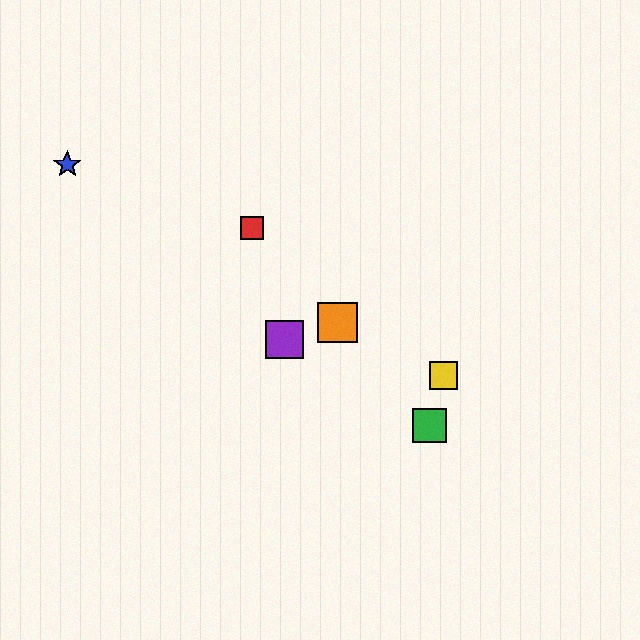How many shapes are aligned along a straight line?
3 shapes (the red square, the green square, the orange square) are aligned along a straight line.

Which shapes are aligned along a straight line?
The red square, the green square, the orange square are aligned along a straight line.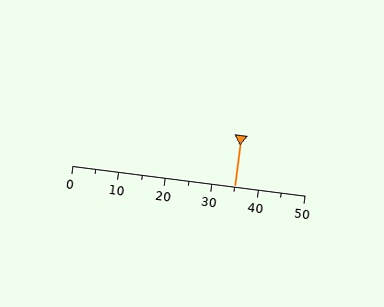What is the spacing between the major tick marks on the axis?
The major ticks are spaced 10 apart.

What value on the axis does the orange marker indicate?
The marker indicates approximately 35.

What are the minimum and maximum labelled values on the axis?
The axis runs from 0 to 50.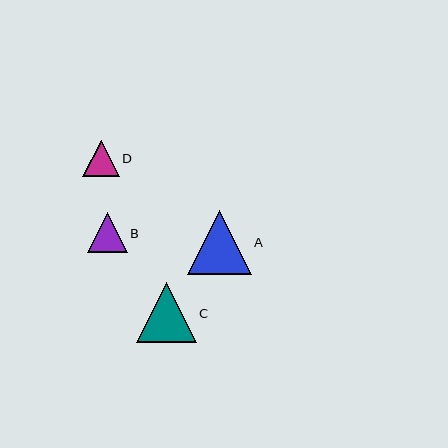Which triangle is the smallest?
Triangle D is the smallest with a size of approximately 36 pixels.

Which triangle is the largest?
Triangle A is the largest with a size of approximately 63 pixels.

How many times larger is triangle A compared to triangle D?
Triangle A is approximately 1.7 times the size of triangle D.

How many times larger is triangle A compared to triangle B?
Triangle A is approximately 1.6 times the size of triangle B.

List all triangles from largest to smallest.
From largest to smallest: A, C, B, D.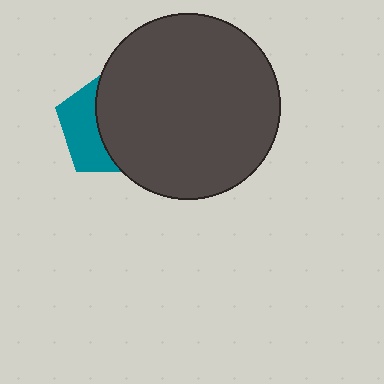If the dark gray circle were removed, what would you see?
You would see the complete teal pentagon.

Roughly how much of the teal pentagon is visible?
A small part of it is visible (roughly 39%).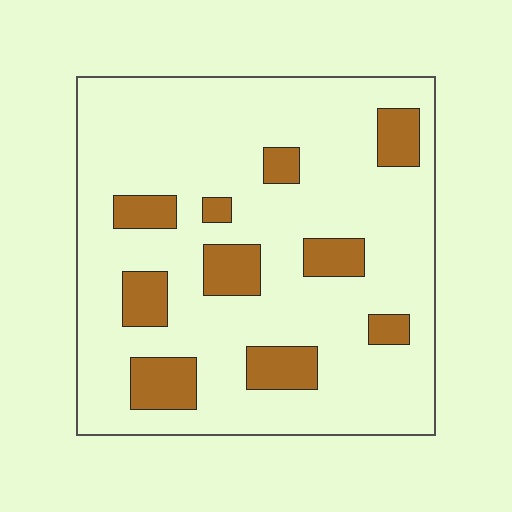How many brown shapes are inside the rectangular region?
10.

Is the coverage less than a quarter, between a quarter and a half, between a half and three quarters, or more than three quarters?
Less than a quarter.